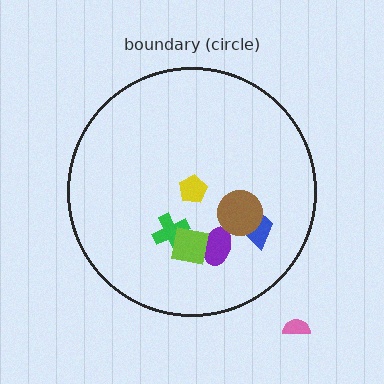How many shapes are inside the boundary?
6 inside, 1 outside.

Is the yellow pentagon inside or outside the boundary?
Inside.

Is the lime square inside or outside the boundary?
Inside.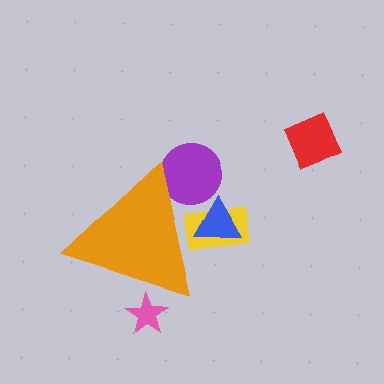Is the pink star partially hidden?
Yes, the pink star is partially hidden behind the orange triangle.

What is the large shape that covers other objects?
An orange triangle.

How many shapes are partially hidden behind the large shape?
4 shapes are partially hidden.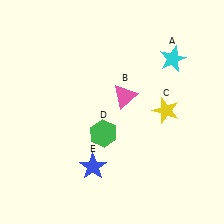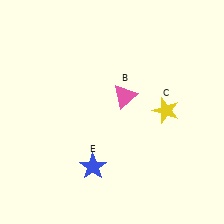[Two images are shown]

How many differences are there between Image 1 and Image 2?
There are 2 differences between the two images.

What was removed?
The green hexagon (D), the cyan star (A) were removed in Image 2.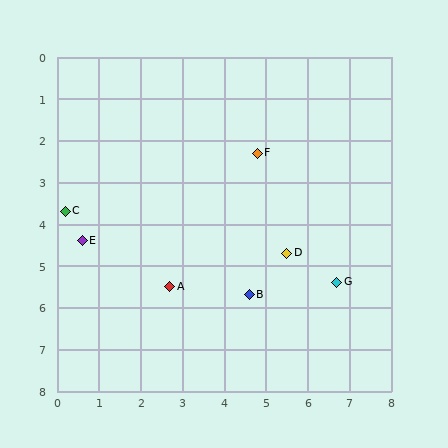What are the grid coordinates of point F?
Point F is at approximately (4.8, 2.3).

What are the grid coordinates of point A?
Point A is at approximately (2.7, 5.5).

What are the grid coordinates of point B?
Point B is at approximately (4.6, 5.7).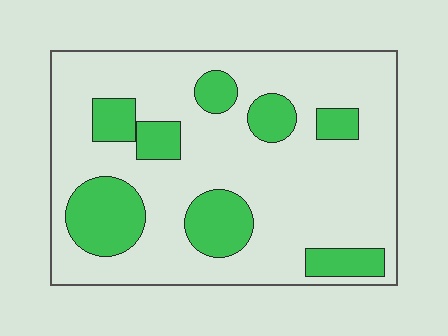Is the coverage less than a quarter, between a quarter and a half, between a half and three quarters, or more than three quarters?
Less than a quarter.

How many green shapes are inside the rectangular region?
8.